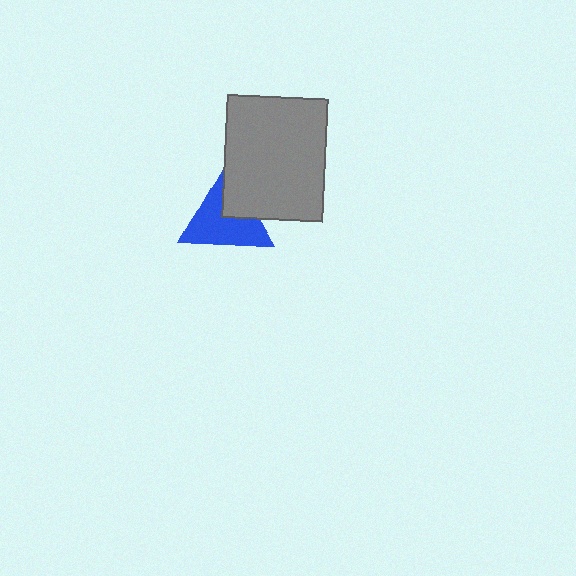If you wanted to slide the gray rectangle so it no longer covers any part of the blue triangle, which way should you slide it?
Slide it toward the upper-right — that is the most direct way to separate the two shapes.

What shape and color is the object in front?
The object in front is a gray rectangle.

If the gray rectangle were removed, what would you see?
You would see the complete blue triangle.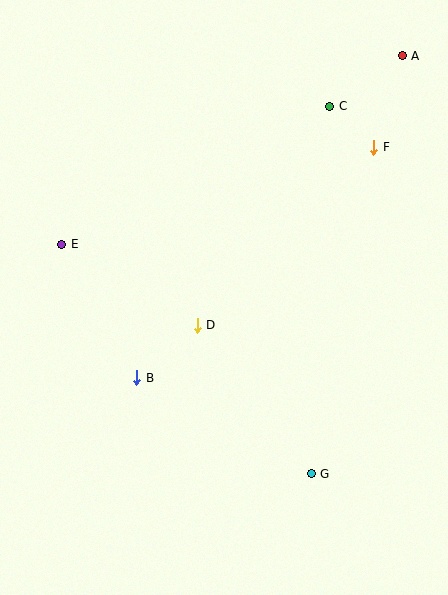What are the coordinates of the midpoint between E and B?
The midpoint between E and B is at (99, 311).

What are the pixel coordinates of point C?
Point C is at (330, 106).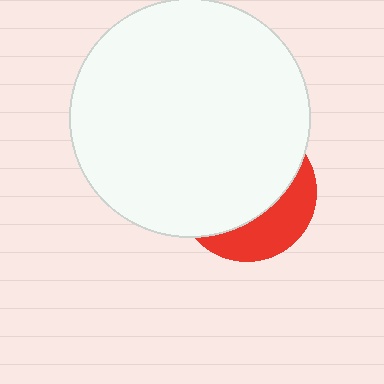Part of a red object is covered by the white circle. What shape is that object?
It is a circle.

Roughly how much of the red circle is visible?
A small part of it is visible (roughly 32%).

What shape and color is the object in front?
The object in front is a white circle.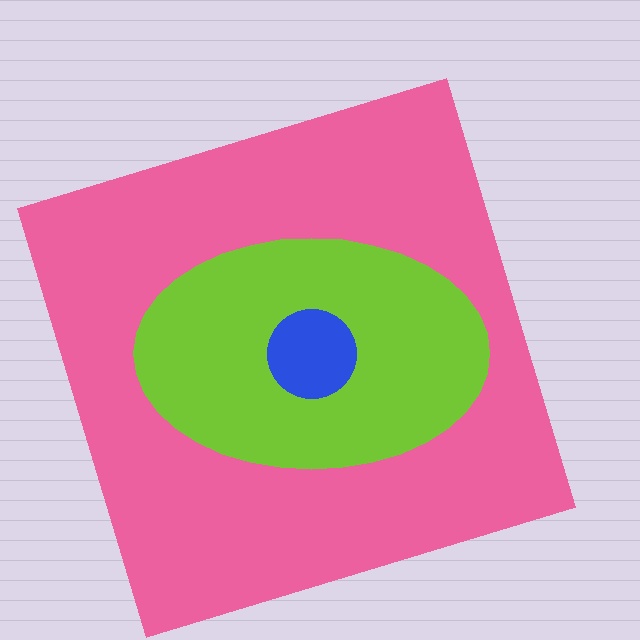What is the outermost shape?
The pink square.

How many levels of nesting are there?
3.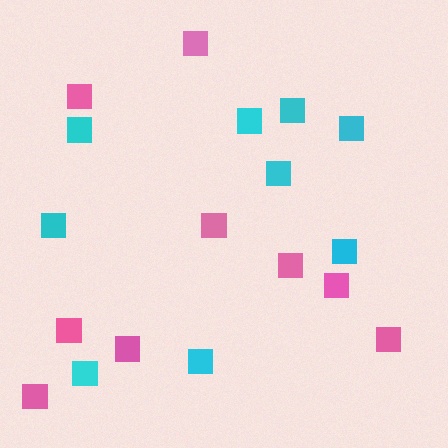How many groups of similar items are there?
There are 2 groups: one group of pink squares (9) and one group of cyan squares (9).